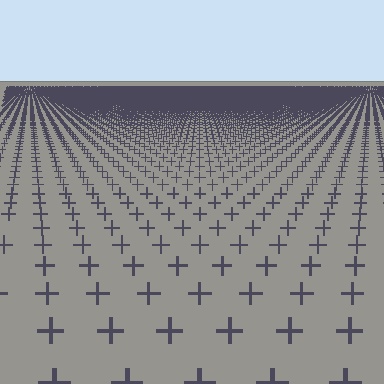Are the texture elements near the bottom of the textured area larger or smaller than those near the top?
Larger. Near the bottom, elements are closer to the viewer and appear at a bigger on-screen size.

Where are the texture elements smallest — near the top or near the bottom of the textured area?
Near the top.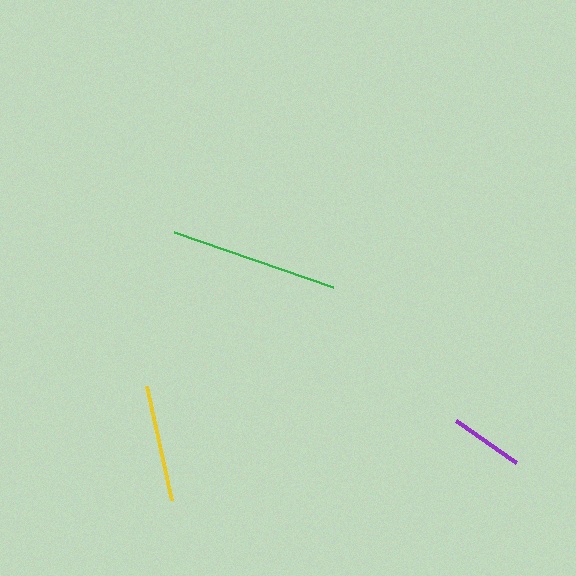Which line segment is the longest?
The green line is the longest at approximately 169 pixels.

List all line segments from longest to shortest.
From longest to shortest: green, yellow, purple.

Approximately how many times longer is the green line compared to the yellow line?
The green line is approximately 1.4 times the length of the yellow line.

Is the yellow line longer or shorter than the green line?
The green line is longer than the yellow line.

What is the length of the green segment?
The green segment is approximately 169 pixels long.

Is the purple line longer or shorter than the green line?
The green line is longer than the purple line.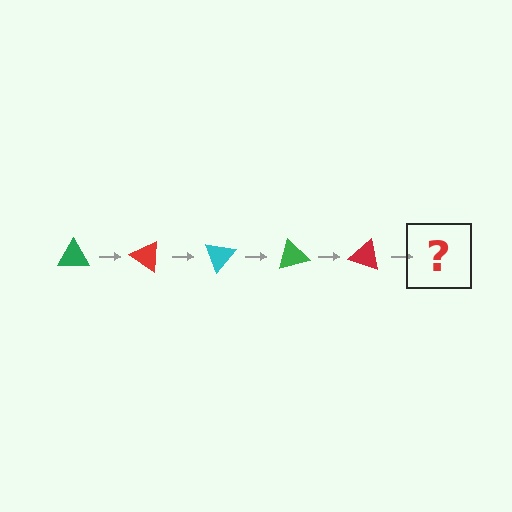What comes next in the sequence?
The next element should be a cyan triangle, rotated 175 degrees from the start.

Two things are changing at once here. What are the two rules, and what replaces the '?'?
The two rules are that it rotates 35 degrees each step and the color cycles through green, red, and cyan. The '?' should be a cyan triangle, rotated 175 degrees from the start.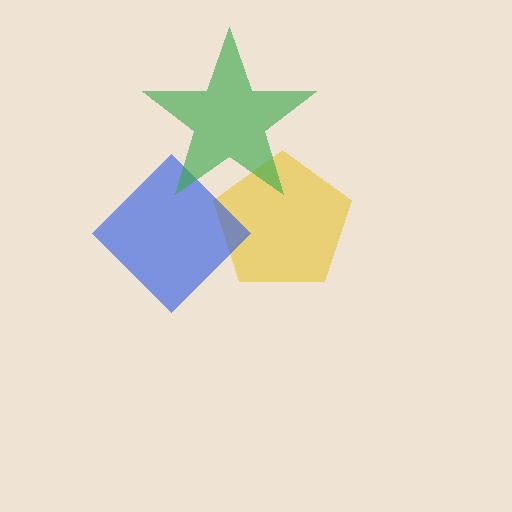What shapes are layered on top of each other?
The layered shapes are: a yellow pentagon, a blue diamond, a green star.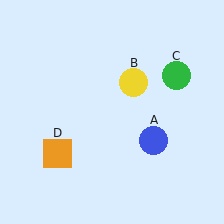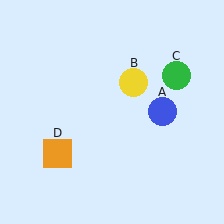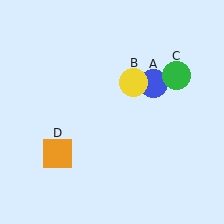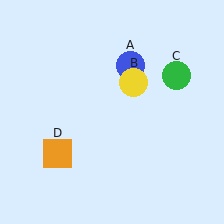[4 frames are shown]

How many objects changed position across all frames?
1 object changed position: blue circle (object A).